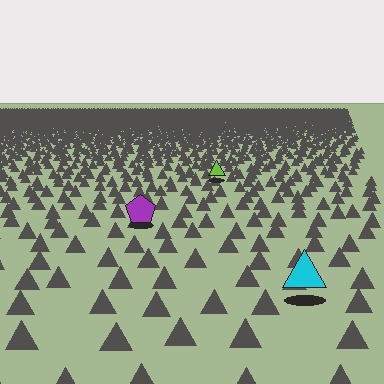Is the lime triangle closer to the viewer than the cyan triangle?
No. The cyan triangle is closer — you can tell from the texture gradient: the ground texture is coarser near it.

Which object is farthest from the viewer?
The lime triangle is farthest from the viewer. It appears smaller and the ground texture around it is denser.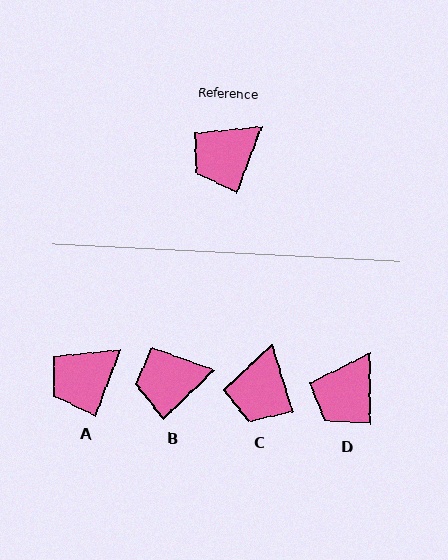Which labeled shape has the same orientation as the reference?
A.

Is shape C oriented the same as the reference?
No, it is off by about 38 degrees.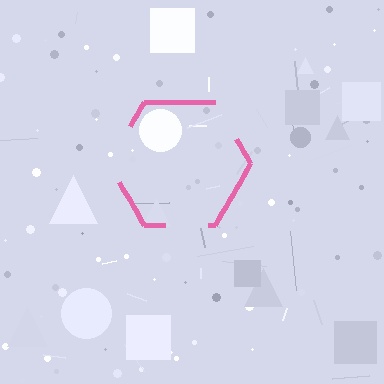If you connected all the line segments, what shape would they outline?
They would outline a hexagon.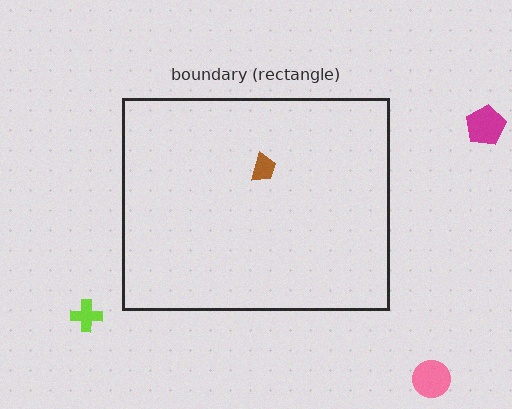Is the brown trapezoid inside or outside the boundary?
Inside.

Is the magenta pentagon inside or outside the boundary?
Outside.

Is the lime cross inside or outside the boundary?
Outside.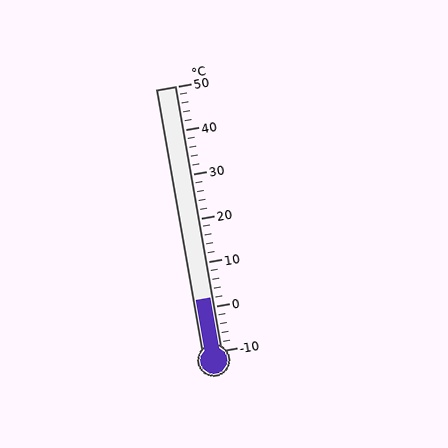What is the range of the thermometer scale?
The thermometer scale ranges from -10°C to 50°C.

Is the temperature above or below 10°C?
The temperature is below 10°C.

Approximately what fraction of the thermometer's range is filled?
The thermometer is filled to approximately 20% of its range.